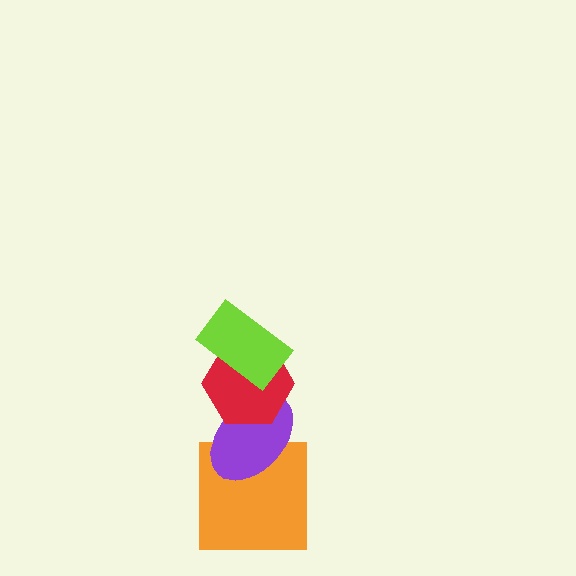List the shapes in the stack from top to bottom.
From top to bottom: the lime rectangle, the red hexagon, the purple ellipse, the orange square.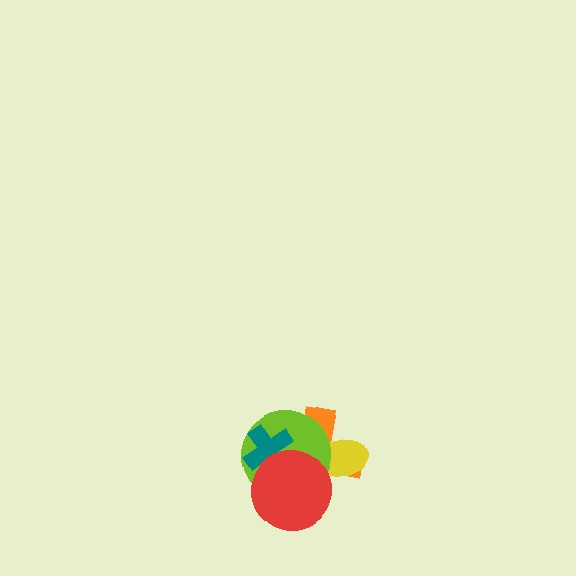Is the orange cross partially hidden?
Yes, it is partially covered by another shape.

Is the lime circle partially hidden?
Yes, it is partially covered by another shape.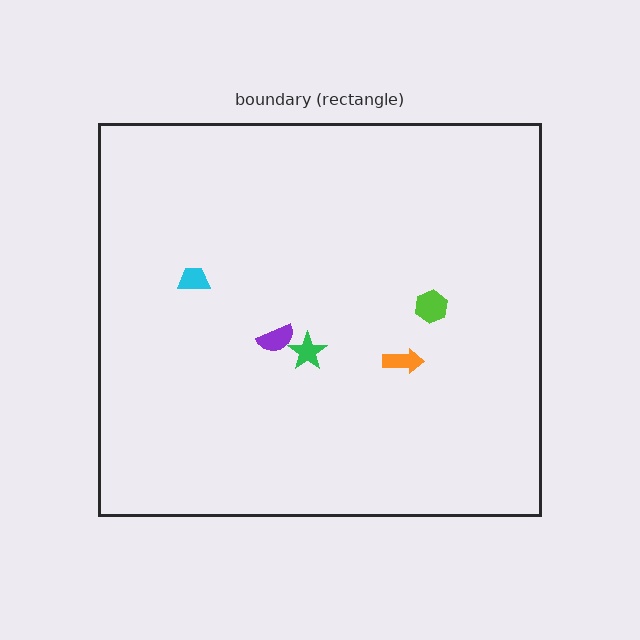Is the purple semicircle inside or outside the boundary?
Inside.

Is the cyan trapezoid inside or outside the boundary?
Inside.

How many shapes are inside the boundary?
5 inside, 0 outside.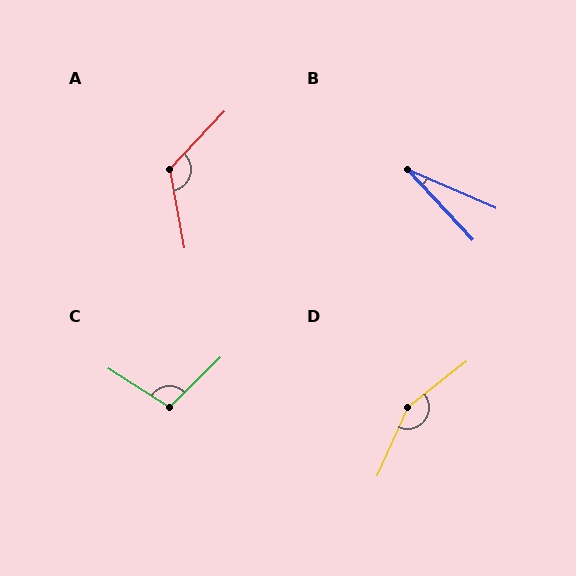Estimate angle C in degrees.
Approximately 103 degrees.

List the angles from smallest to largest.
B (24°), C (103°), A (126°), D (152°).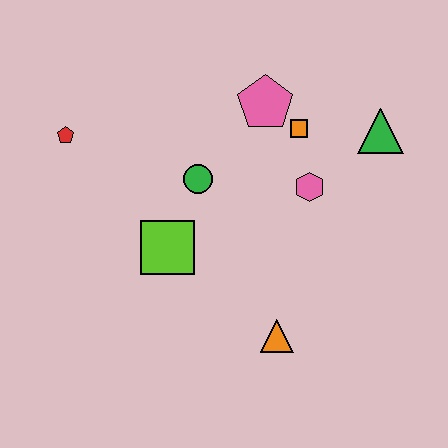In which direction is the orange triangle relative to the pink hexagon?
The orange triangle is below the pink hexagon.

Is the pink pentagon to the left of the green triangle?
Yes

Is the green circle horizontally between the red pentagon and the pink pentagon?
Yes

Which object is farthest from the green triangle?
The red pentagon is farthest from the green triangle.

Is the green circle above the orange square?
No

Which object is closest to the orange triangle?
The lime square is closest to the orange triangle.